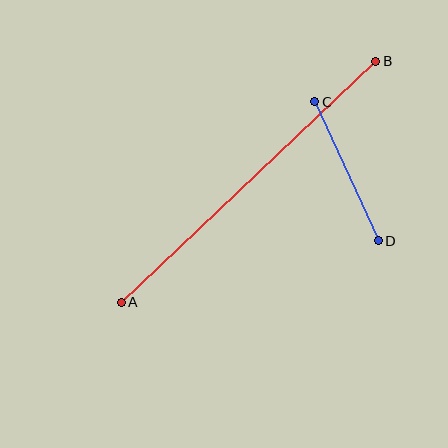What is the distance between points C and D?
The distance is approximately 153 pixels.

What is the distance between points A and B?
The distance is approximately 351 pixels.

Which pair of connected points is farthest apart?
Points A and B are farthest apart.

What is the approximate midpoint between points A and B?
The midpoint is at approximately (249, 182) pixels.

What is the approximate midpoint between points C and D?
The midpoint is at approximately (347, 171) pixels.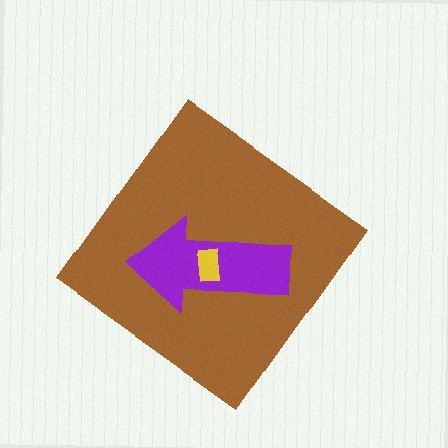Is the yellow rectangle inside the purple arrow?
Yes.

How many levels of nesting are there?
3.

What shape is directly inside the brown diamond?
The purple arrow.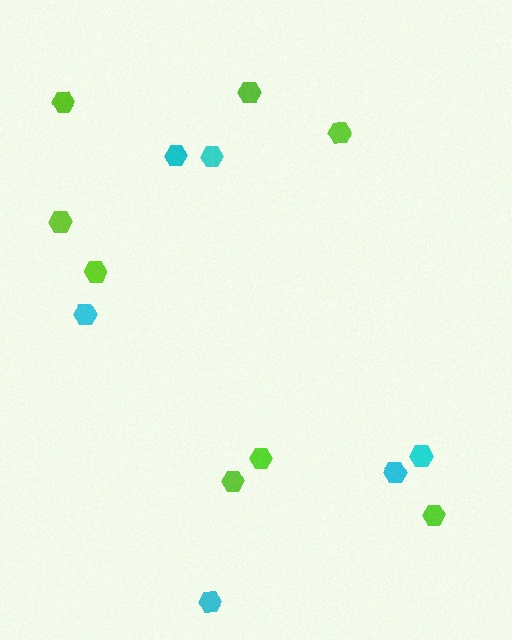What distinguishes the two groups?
There are 2 groups: one group of lime hexagons (8) and one group of cyan hexagons (6).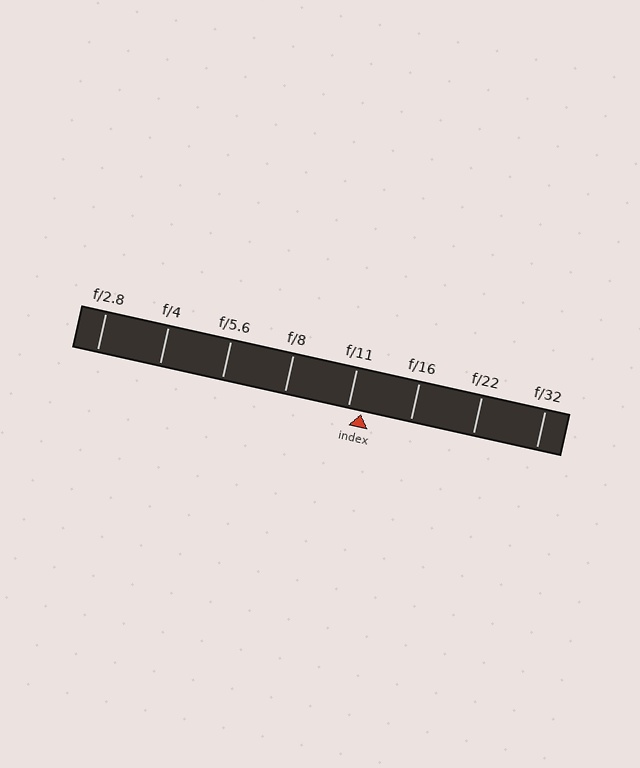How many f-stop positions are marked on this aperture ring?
There are 8 f-stop positions marked.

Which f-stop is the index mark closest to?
The index mark is closest to f/11.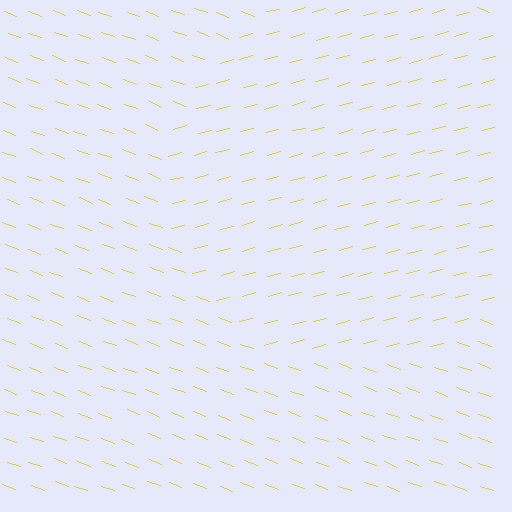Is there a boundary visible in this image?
Yes, there is a texture boundary formed by a change in line orientation.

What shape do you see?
I see a circle.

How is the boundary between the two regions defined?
The boundary is defined purely by a change in line orientation (approximately 35 degrees difference). All lines are the same color and thickness.